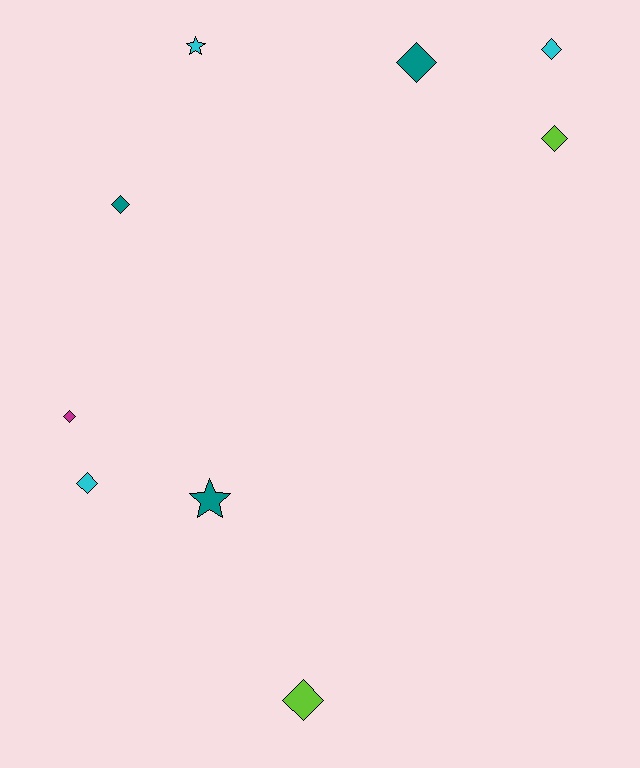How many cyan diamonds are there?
There are 2 cyan diamonds.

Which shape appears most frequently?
Diamond, with 7 objects.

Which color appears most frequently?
Cyan, with 3 objects.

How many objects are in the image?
There are 9 objects.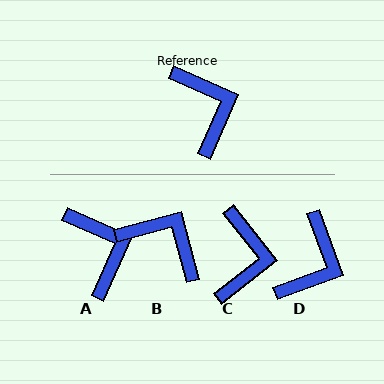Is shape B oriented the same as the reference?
No, it is off by about 39 degrees.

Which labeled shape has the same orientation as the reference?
A.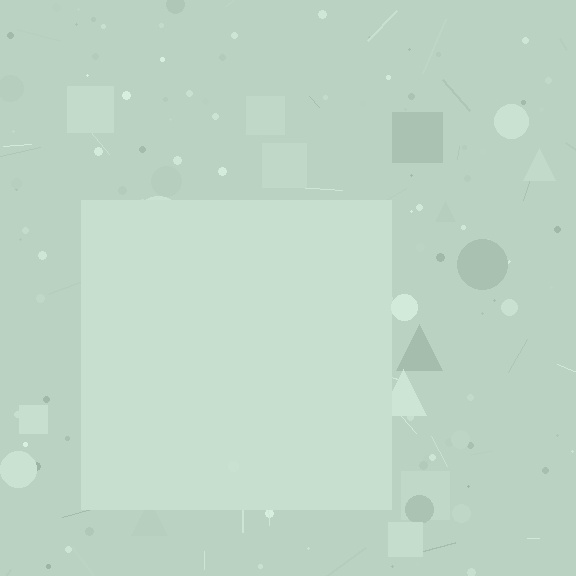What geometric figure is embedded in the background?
A square is embedded in the background.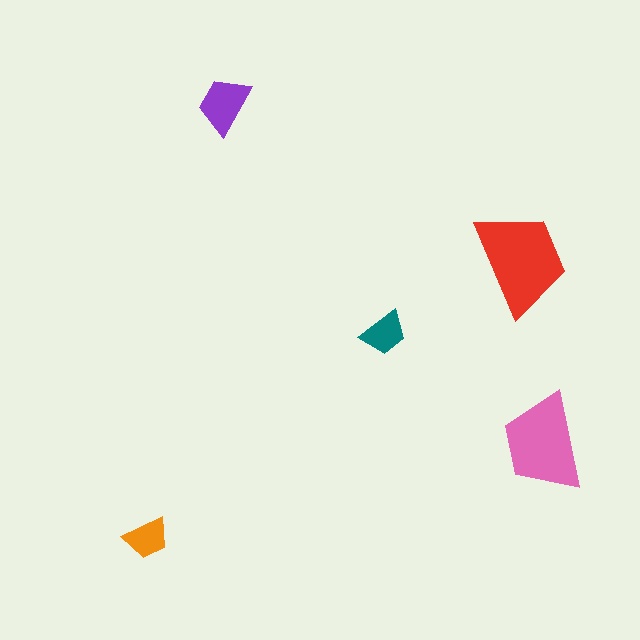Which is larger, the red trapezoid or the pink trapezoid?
The red one.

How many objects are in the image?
There are 5 objects in the image.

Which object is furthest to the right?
The pink trapezoid is rightmost.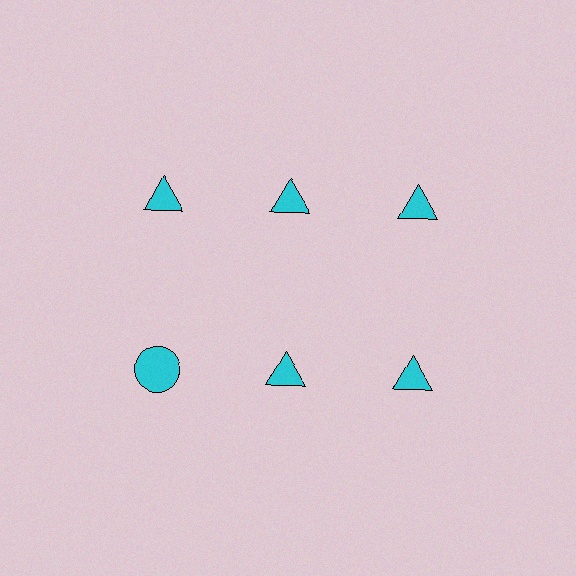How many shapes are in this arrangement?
There are 6 shapes arranged in a grid pattern.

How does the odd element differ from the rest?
It has a different shape: circle instead of triangle.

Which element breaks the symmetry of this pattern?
The cyan circle in the second row, leftmost column breaks the symmetry. All other shapes are cyan triangles.